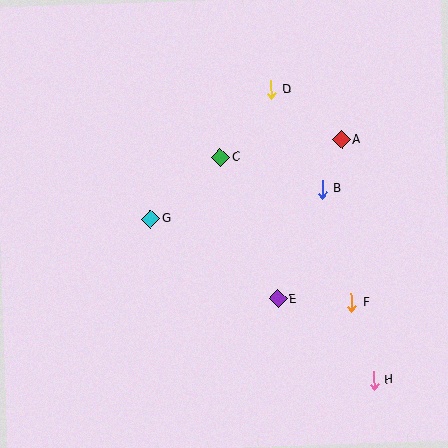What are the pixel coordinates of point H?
Point H is at (374, 380).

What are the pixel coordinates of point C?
Point C is at (220, 157).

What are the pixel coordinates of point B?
Point B is at (322, 189).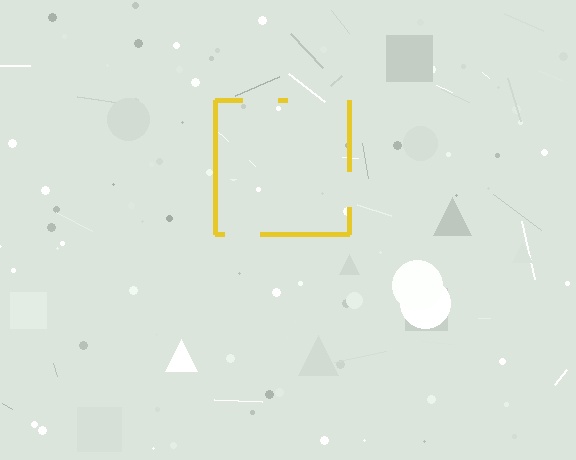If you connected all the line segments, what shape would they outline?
They would outline a square.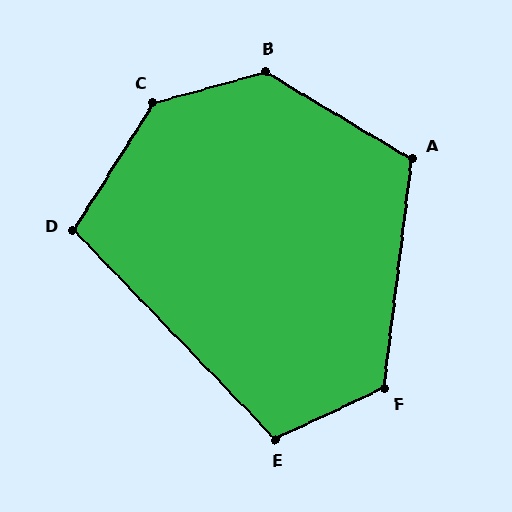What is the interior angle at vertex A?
Approximately 114 degrees (obtuse).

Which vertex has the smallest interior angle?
D, at approximately 104 degrees.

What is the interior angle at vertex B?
Approximately 134 degrees (obtuse).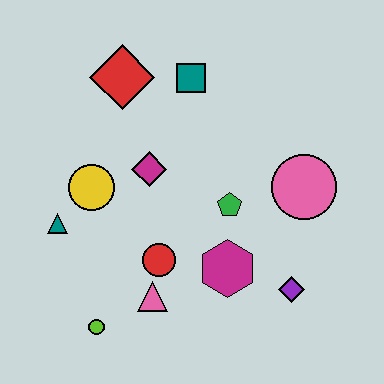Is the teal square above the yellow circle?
Yes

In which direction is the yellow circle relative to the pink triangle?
The yellow circle is above the pink triangle.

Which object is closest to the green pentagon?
The magenta hexagon is closest to the green pentagon.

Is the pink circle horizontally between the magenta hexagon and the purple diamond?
No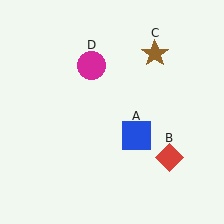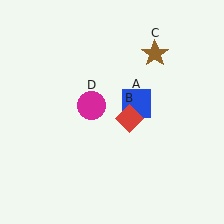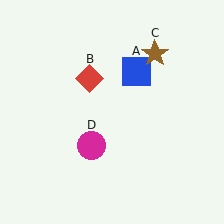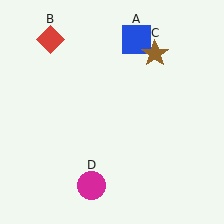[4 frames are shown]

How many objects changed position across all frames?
3 objects changed position: blue square (object A), red diamond (object B), magenta circle (object D).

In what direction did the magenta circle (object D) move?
The magenta circle (object D) moved down.